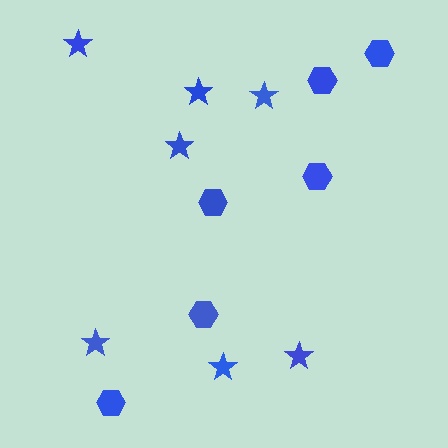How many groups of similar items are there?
There are 2 groups: one group of hexagons (6) and one group of stars (7).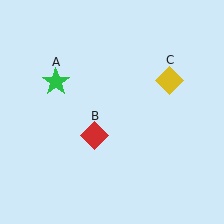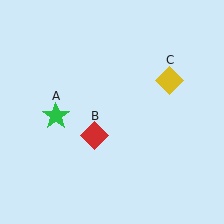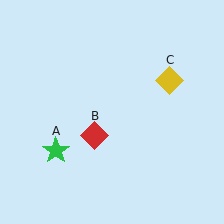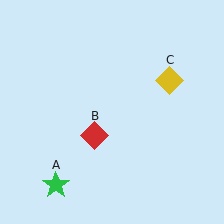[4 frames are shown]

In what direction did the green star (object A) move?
The green star (object A) moved down.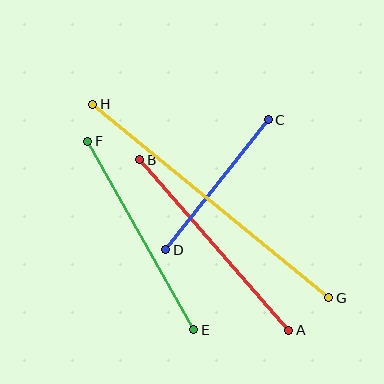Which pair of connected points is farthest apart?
Points G and H are farthest apart.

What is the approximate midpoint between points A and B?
The midpoint is at approximately (214, 245) pixels.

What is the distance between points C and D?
The distance is approximately 166 pixels.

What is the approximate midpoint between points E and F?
The midpoint is at approximately (141, 235) pixels.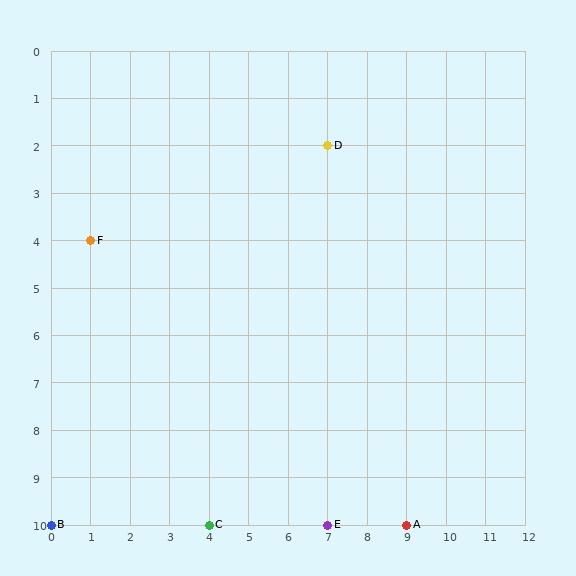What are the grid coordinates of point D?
Point D is at grid coordinates (7, 2).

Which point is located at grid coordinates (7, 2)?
Point D is at (7, 2).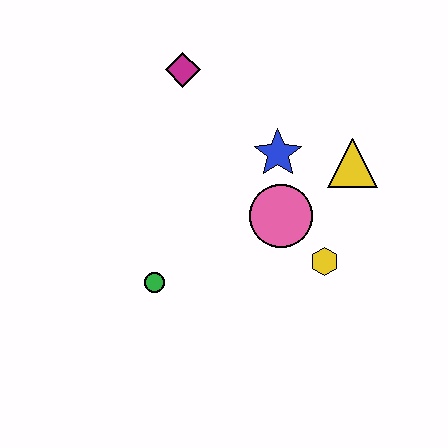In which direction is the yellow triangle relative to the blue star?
The yellow triangle is to the right of the blue star.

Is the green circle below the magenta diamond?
Yes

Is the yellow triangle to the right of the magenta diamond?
Yes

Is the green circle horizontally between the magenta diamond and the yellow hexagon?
No